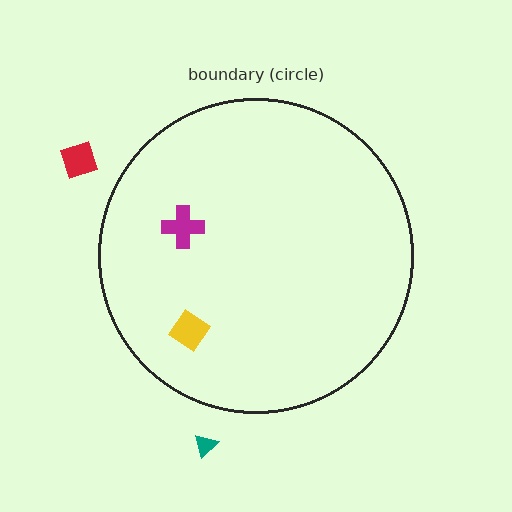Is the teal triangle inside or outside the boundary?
Outside.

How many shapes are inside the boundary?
2 inside, 2 outside.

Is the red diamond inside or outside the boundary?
Outside.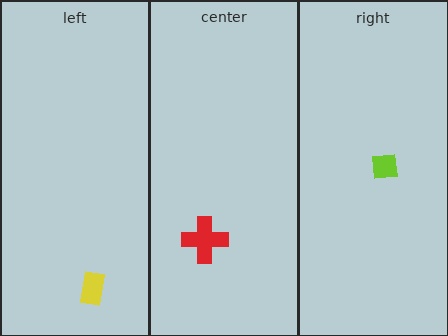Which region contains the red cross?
The center region.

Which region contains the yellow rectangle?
The left region.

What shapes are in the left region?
The yellow rectangle.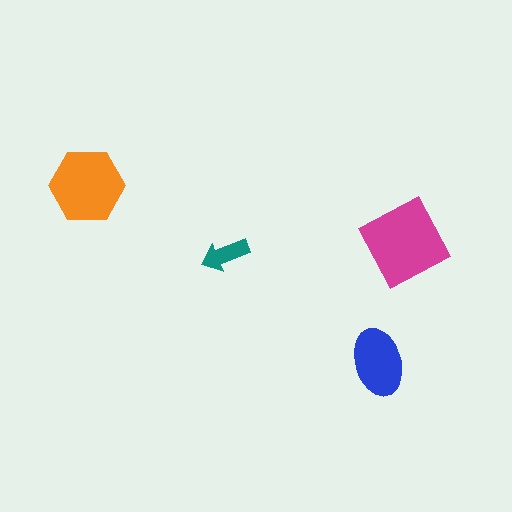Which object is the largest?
The magenta diamond.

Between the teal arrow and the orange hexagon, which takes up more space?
The orange hexagon.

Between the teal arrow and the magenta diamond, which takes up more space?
The magenta diamond.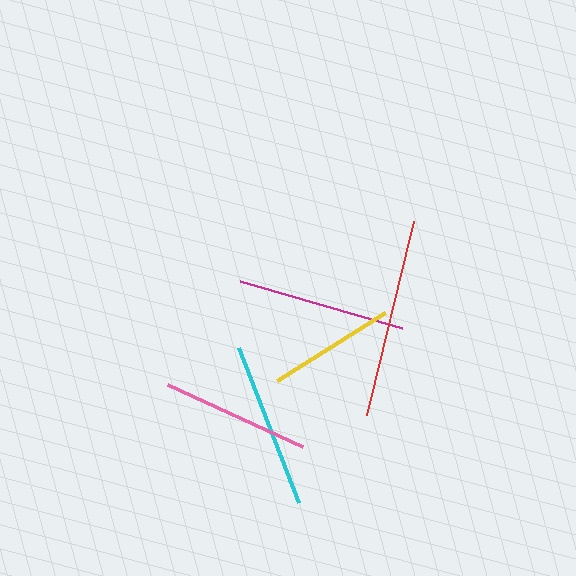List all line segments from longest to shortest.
From longest to shortest: red, magenta, cyan, pink, yellow.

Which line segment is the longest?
The red line is the longest at approximately 200 pixels.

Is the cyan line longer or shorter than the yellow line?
The cyan line is longer than the yellow line.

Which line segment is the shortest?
The yellow line is the shortest at approximately 128 pixels.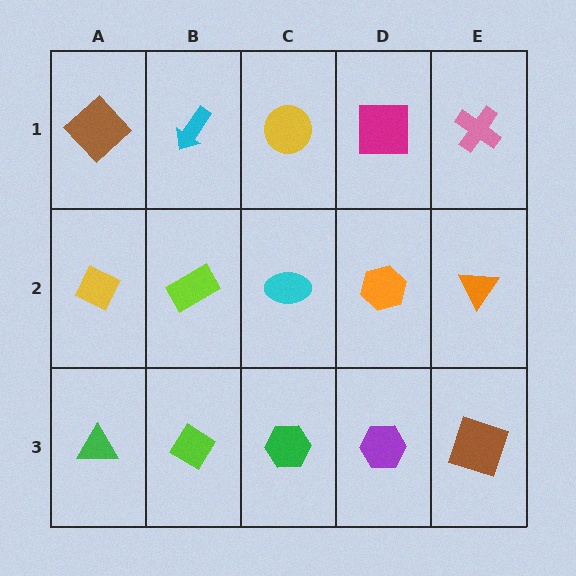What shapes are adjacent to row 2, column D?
A magenta square (row 1, column D), a purple hexagon (row 3, column D), a cyan ellipse (row 2, column C), an orange triangle (row 2, column E).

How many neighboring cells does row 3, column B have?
3.